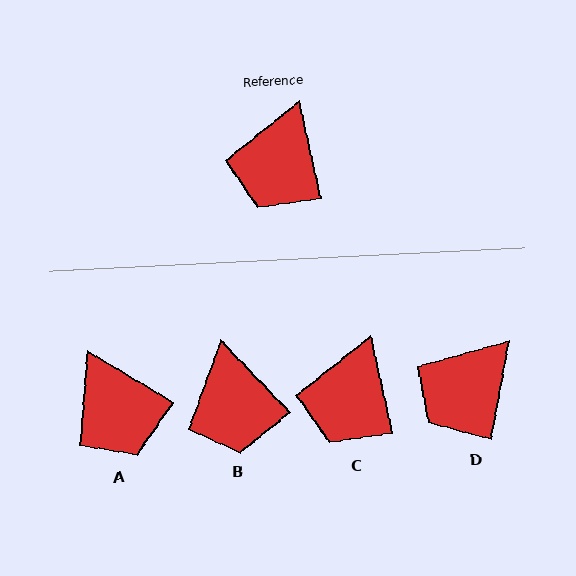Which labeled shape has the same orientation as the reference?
C.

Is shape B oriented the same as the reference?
No, it is off by about 31 degrees.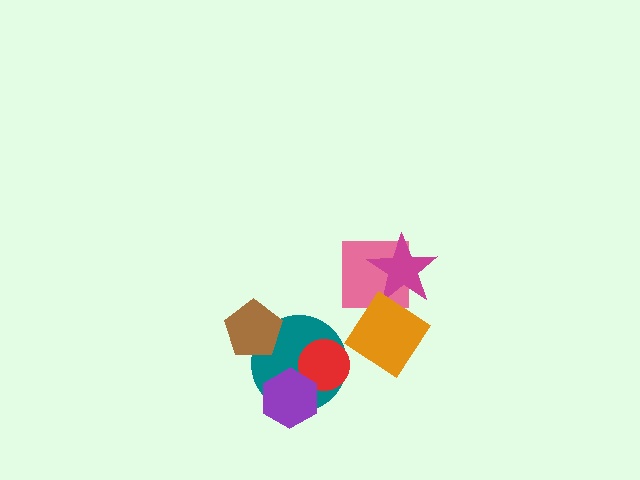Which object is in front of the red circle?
The purple hexagon is in front of the red circle.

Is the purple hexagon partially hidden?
No, no other shape covers it.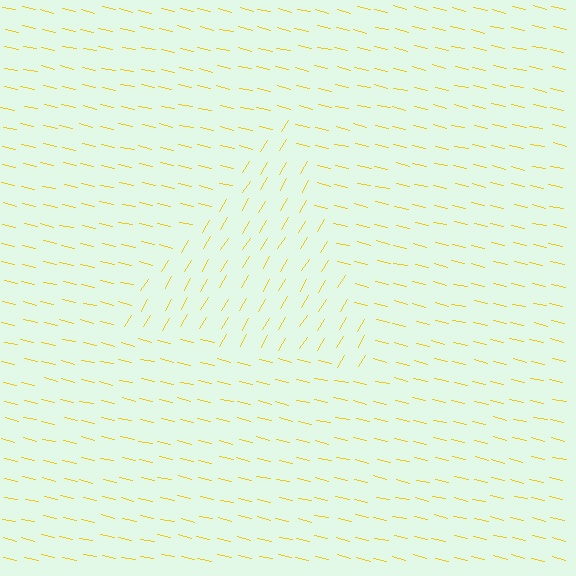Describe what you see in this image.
The image is filled with small yellow line segments. A triangle region in the image has lines oriented differently from the surrounding lines, creating a visible texture boundary.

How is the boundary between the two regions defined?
The boundary is defined purely by a change in line orientation (approximately 72 degrees difference). All lines are the same color and thickness.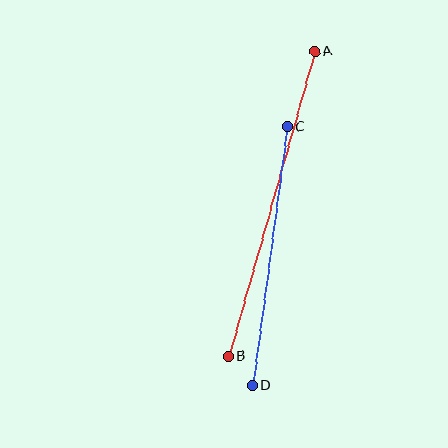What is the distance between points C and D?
The distance is approximately 261 pixels.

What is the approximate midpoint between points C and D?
The midpoint is at approximately (270, 256) pixels.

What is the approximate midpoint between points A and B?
The midpoint is at approximately (272, 204) pixels.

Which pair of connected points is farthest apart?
Points A and B are farthest apart.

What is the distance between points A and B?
The distance is approximately 317 pixels.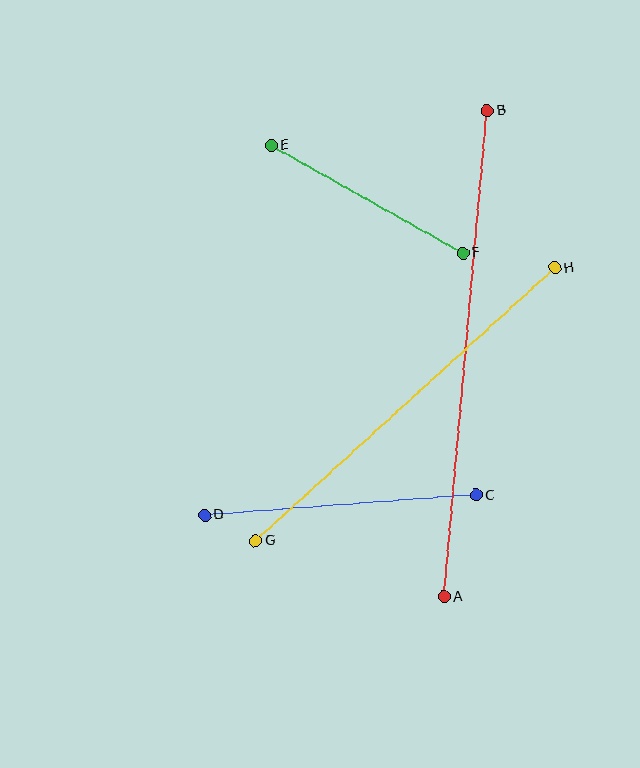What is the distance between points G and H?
The distance is approximately 405 pixels.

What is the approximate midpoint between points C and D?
The midpoint is at approximately (340, 505) pixels.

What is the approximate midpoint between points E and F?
The midpoint is at approximately (367, 199) pixels.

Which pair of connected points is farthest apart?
Points A and B are farthest apart.